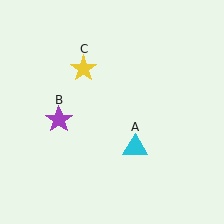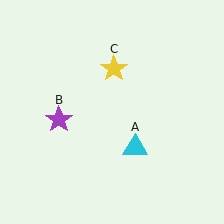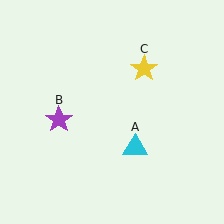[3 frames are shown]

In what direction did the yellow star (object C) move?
The yellow star (object C) moved right.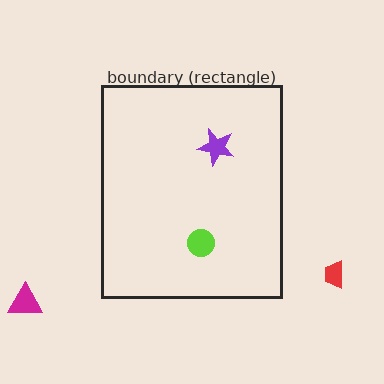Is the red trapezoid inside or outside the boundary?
Outside.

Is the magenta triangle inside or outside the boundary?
Outside.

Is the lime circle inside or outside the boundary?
Inside.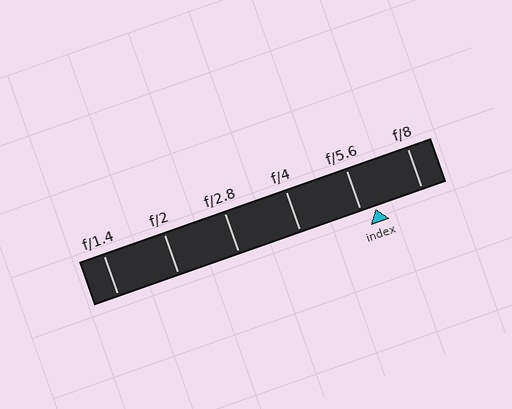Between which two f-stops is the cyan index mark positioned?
The index mark is between f/5.6 and f/8.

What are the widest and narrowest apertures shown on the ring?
The widest aperture shown is f/1.4 and the narrowest is f/8.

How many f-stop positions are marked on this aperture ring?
There are 6 f-stop positions marked.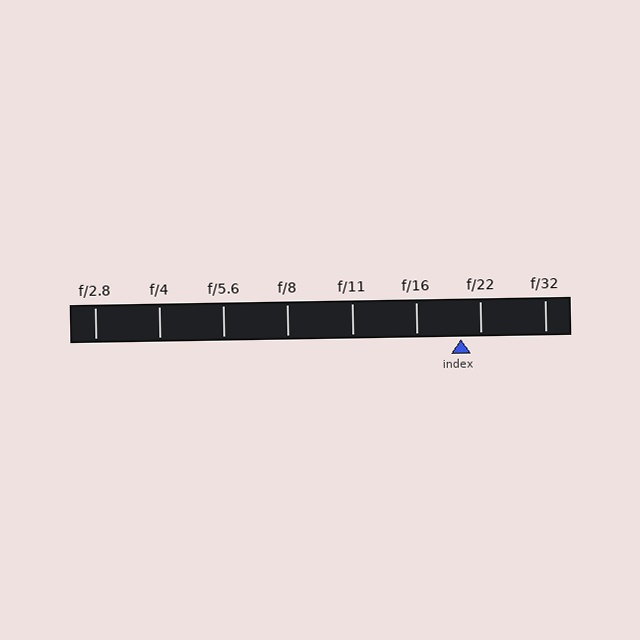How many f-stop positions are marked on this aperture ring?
There are 8 f-stop positions marked.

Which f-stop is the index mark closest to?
The index mark is closest to f/22.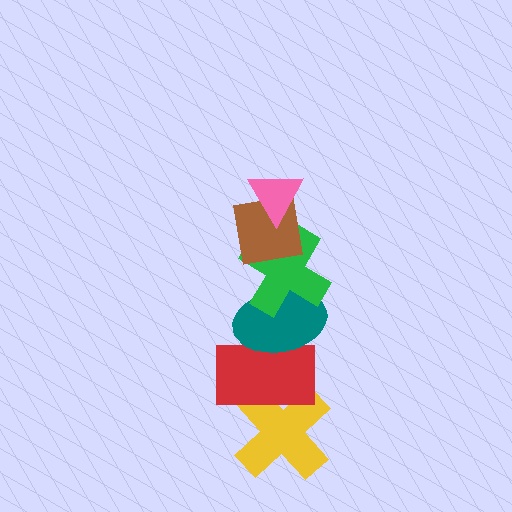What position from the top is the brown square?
The brown square is 2nd from the top.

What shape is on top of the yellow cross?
The red rectangle is on top of the yellow cross.